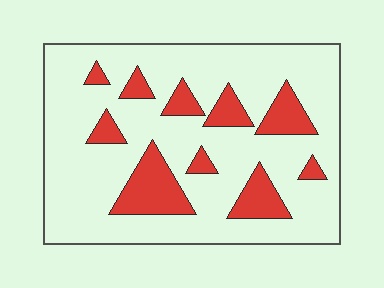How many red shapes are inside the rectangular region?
10.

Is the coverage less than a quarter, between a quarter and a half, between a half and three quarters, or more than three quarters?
Less than a quarter.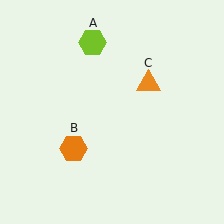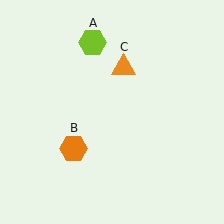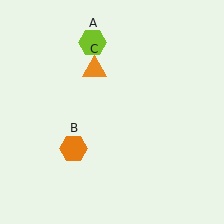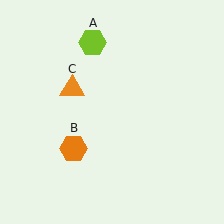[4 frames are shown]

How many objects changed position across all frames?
1 object changed position: orange triangle (object C).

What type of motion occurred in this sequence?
The orange triangle (object C) rotated counterclockwise around the center of the scene.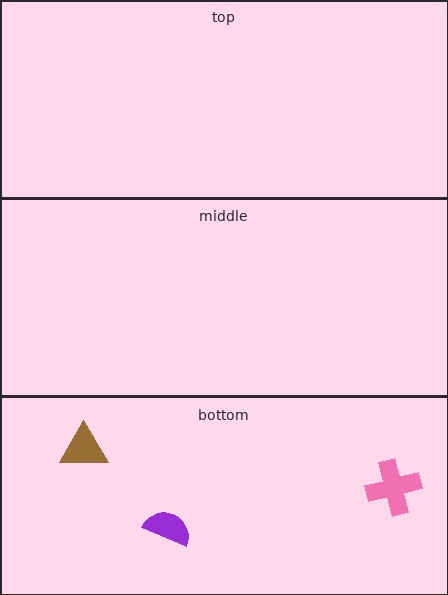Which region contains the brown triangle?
The bottom region.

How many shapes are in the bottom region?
3.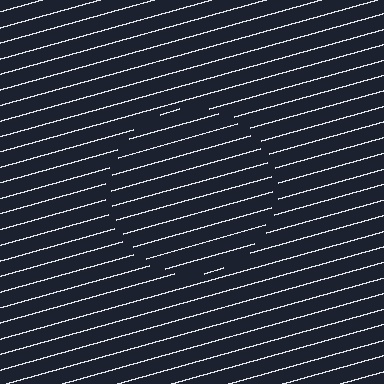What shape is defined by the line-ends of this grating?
An illusory circle. The interior of the shape contains the same grating, shifted by half a period — the contour is defined by the phase discontinuity where line-ends from the inner and outer gratings abut.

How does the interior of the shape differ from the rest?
The interior of the shape contains the same grating, shifted by half a period — the contour is defined by the phase discontinuity where line-ends from the inner and outer gratings abut.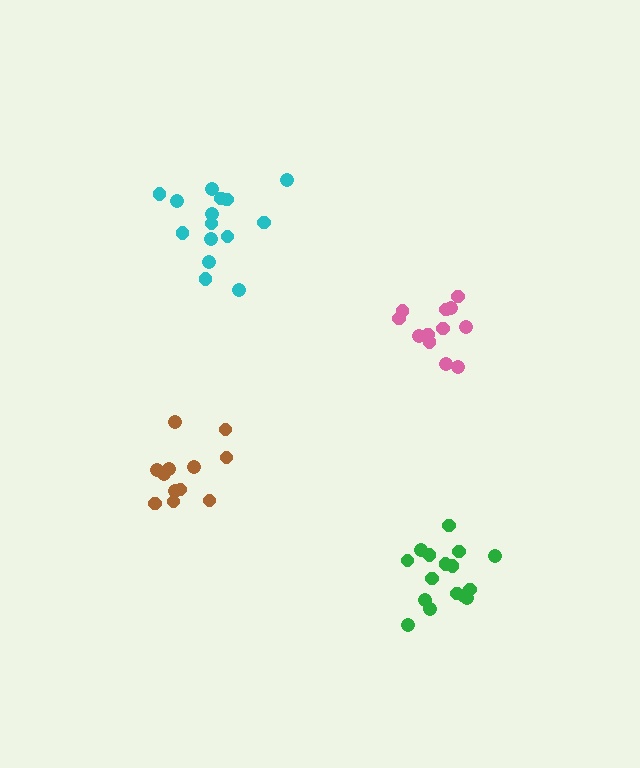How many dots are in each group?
Group 1: 12 dots, Group 2: 16 dots, Group 3: 15 dots, Group 4: 12 dots (55 total).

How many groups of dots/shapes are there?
There are 4 groups.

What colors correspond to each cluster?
The clusters are colored: pink, green, cyan, brown.